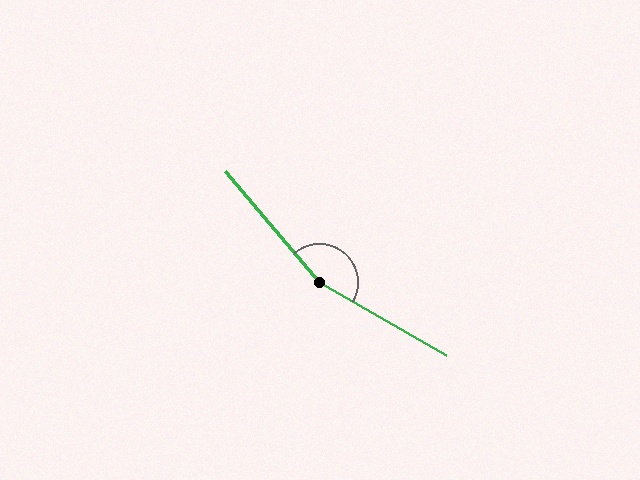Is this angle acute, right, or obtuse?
It is obtuse.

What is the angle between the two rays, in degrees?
Approximately 160 degrees.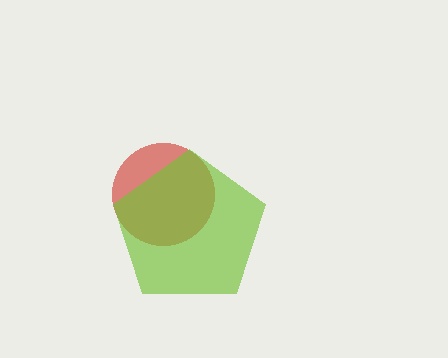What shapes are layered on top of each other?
The layered shapes are: a red circle, a lime pentagon.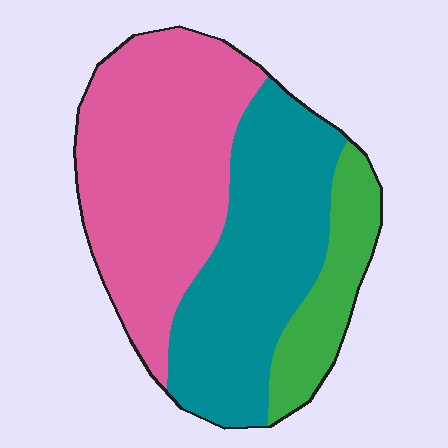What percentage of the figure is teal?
Teal takes up between a quarter and a half of the figure.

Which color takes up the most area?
Pink, at roughly 45%.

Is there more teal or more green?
Teal.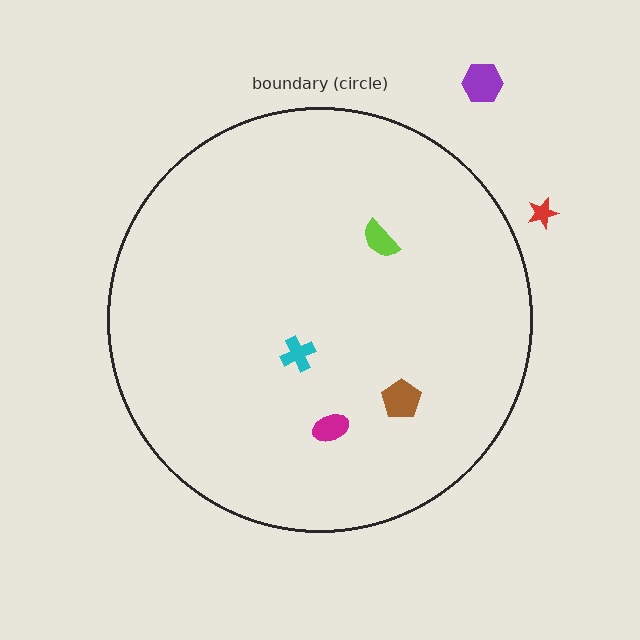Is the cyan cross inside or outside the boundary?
Inside.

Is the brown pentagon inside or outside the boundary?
Inside.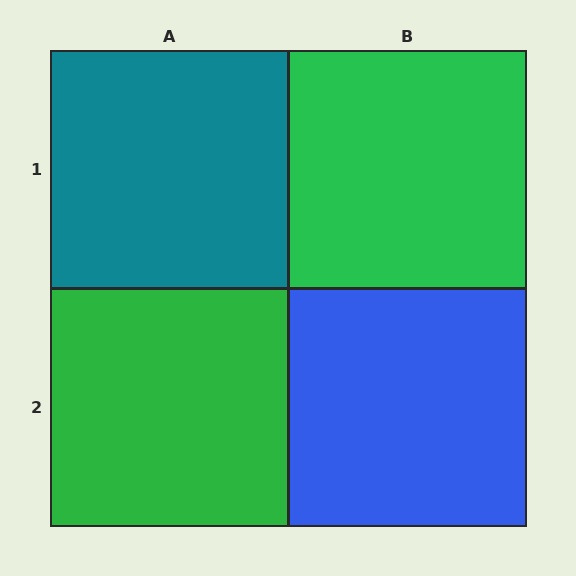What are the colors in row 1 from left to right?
Teal, green.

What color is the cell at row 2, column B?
Blue.